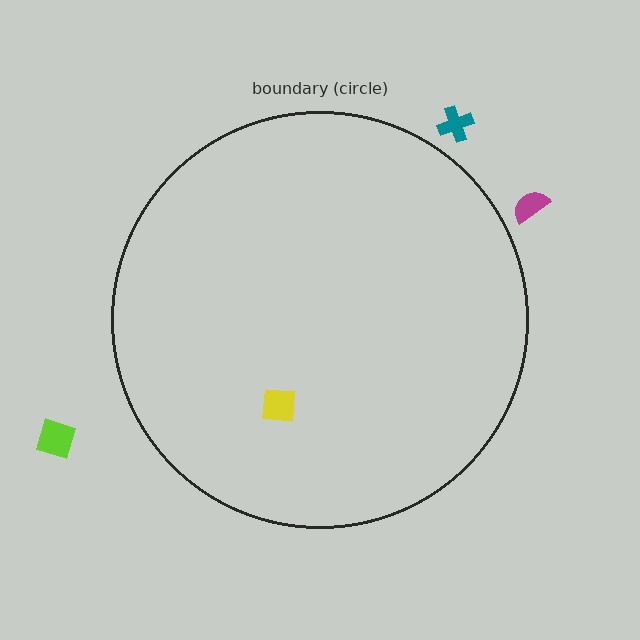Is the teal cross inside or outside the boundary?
Outside.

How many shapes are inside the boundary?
1 inside, 3 outside.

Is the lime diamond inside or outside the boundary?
Outside.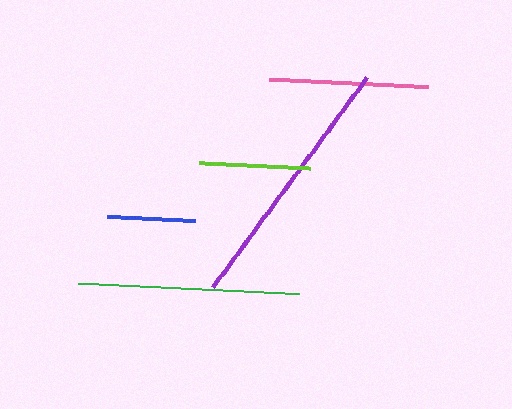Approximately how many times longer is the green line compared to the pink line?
The green line is approximately 1.4 times the length of the pink line.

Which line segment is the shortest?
The blue line is the shortest at approximately 88 pixels.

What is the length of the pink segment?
The pink segment is approximately 159 pixels long.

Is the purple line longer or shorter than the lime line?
The purple line is longer than the lime line.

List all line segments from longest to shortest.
From longest to shortest: purple, green, pink, lime, blue.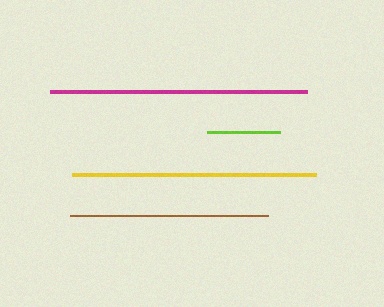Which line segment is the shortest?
The lime line is the shortest at approximately 73 pixels.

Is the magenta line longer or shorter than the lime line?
The magenta line is longer than the lime line.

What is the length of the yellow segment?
The yellow segment is approximately 244 pixels long.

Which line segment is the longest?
The magenta line is the longest at approximately 257 pixels.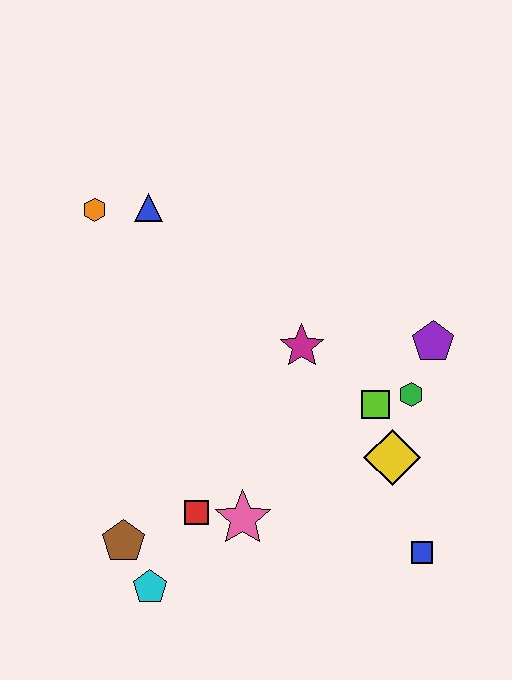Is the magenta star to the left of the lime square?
Yes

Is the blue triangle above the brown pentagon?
Yes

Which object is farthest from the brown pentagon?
The purple pentagon is farthest from the brown pentagon.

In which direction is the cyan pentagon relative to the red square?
The cyan pentagon is below the red square.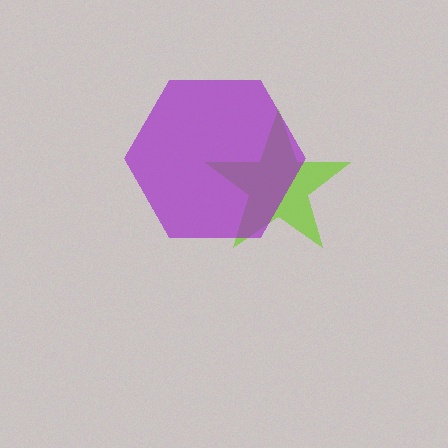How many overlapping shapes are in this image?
There are 2 overlapping shapes in the image.